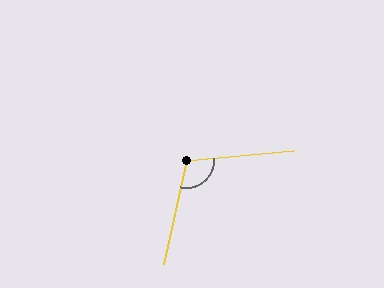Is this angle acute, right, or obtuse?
It is obtuse.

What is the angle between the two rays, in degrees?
Approximately 107 degrees.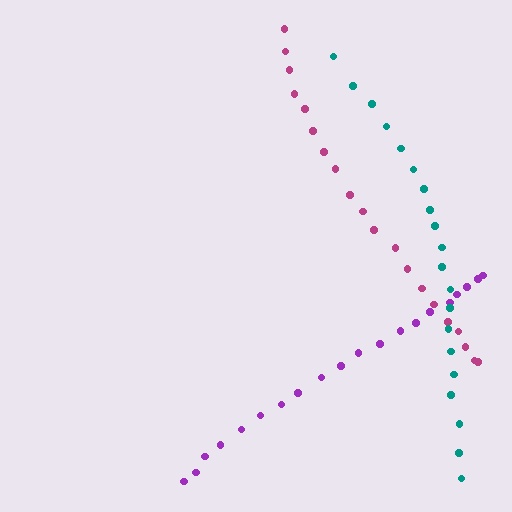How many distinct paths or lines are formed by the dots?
There are 3 distinct paths.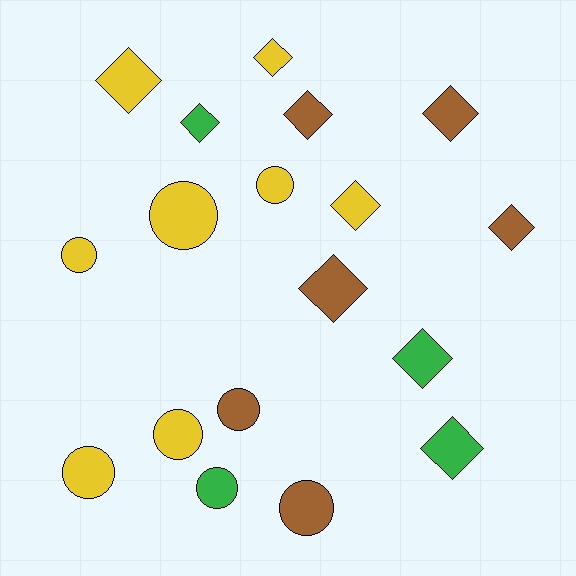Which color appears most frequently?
Yellow, with 8 objects.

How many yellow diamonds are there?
There are 3 yellow diamonds.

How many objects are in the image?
There are 18 objects.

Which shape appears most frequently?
Diamond, with 10 objects.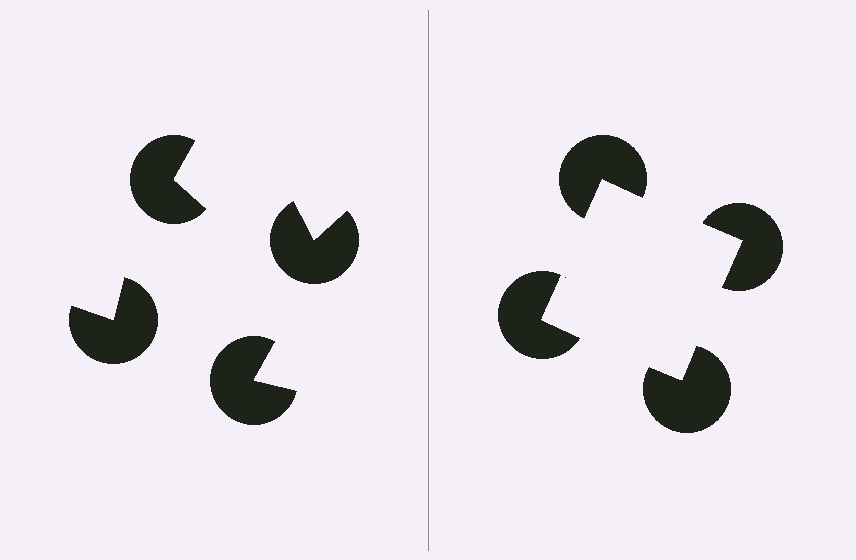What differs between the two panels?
The pac-man discs are positioned identically on both sides; only the wedge orientations differ. On the right they align to a square; on the left they are misaligned.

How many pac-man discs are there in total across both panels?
8 — 4 on each side.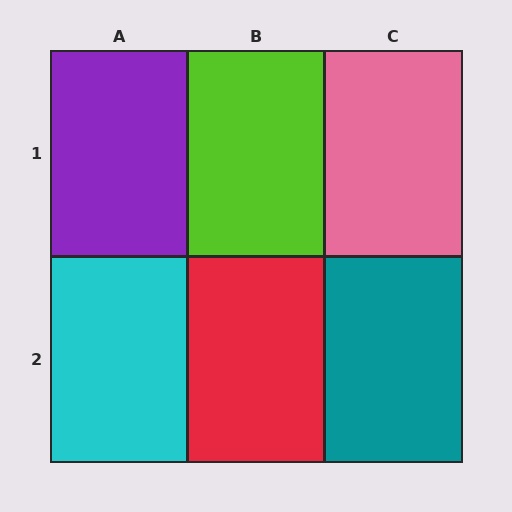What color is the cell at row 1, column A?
Purple.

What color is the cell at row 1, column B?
Lime.